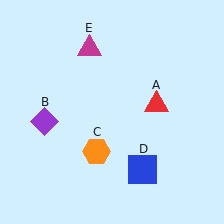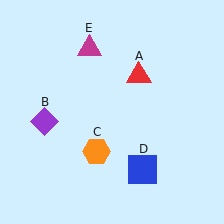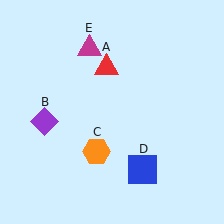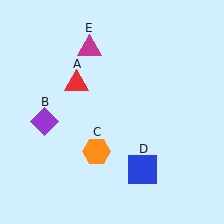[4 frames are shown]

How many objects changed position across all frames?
1 object changed position: red triangle (object A).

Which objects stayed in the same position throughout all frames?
Purple diamond (object B) and orange hexagon (object C) and blue square (object D) and magenta triangle (object E) remained stationary.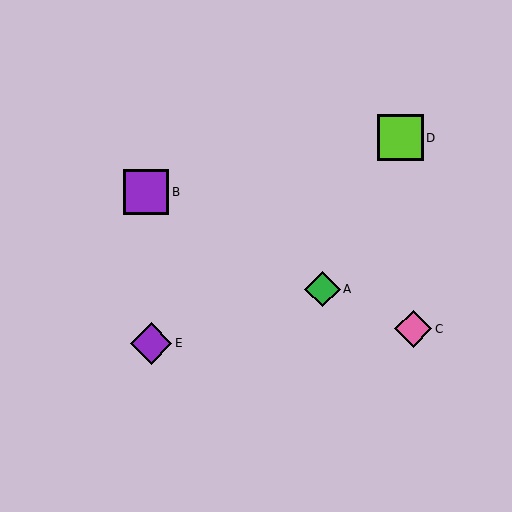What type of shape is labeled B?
Shape B is a purple square.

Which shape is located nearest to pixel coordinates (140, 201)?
The purple square (labeled B) at (146, 192) is nearest to that location.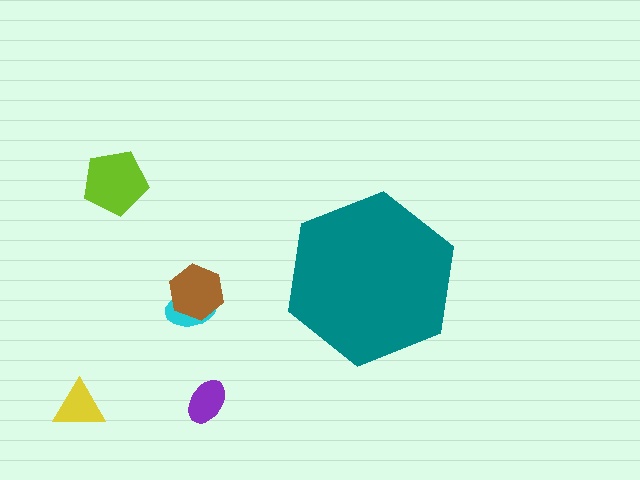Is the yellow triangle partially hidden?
No, the yellow triangle is fully visible.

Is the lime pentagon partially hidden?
No, the lime pentagon is fully visible.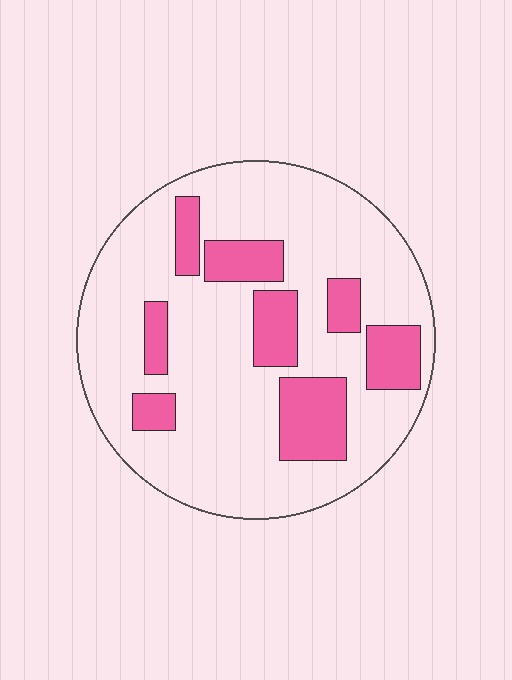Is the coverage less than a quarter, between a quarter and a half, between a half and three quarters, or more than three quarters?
Less than a quarter.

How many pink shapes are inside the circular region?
8.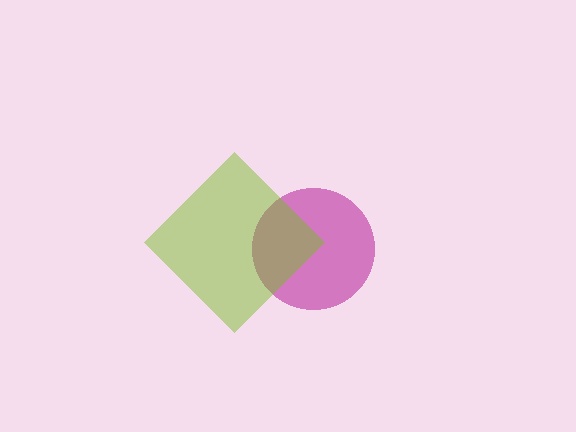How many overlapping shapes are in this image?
There are 2 overlapping shapes in the image.